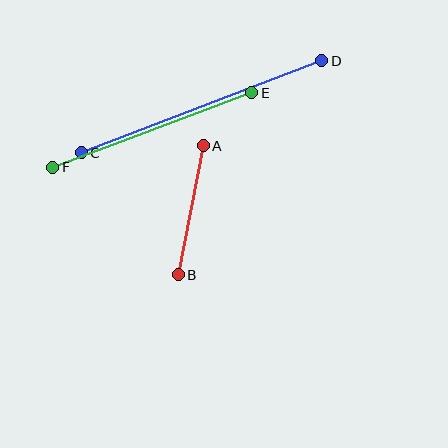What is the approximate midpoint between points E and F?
The midpoint is at approximately (152, 130) pixels.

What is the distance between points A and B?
The distance is approximately 131 pixels.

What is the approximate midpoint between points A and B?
The midpoint is at approximately (191, 210) pixels.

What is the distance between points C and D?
The distance is approximately 257 pixels.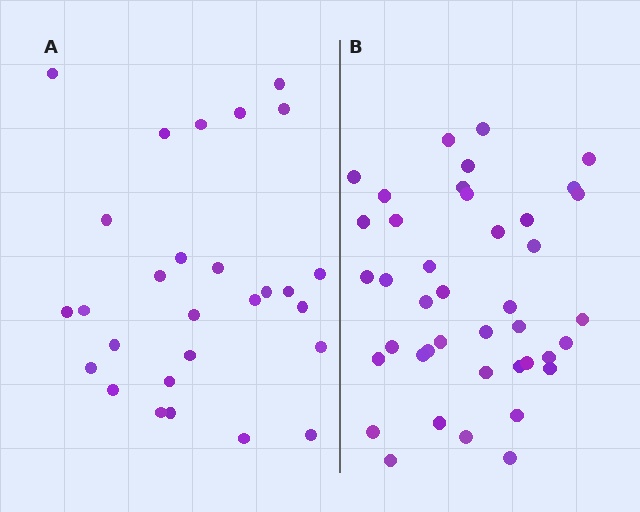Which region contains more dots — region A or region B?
Region B (the right region) has more dots.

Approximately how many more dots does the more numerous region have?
Region B has approximately 15 more dots than region A.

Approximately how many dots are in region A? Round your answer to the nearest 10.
About 30 dots. (The exact count is 28, which rounds to 30.)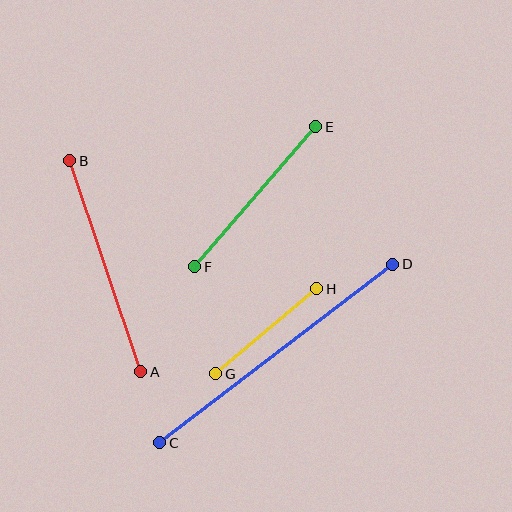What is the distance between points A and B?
The distance is approximately 223 pixels.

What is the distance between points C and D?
The distance is approximately 294 pixels.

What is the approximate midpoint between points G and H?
The midpoint is at approximately (266, 331) pixels.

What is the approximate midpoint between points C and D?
The midpoint is at approximately (276, 353) pixels.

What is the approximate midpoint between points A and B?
The midpoint is at approximately (105, 266) pixels.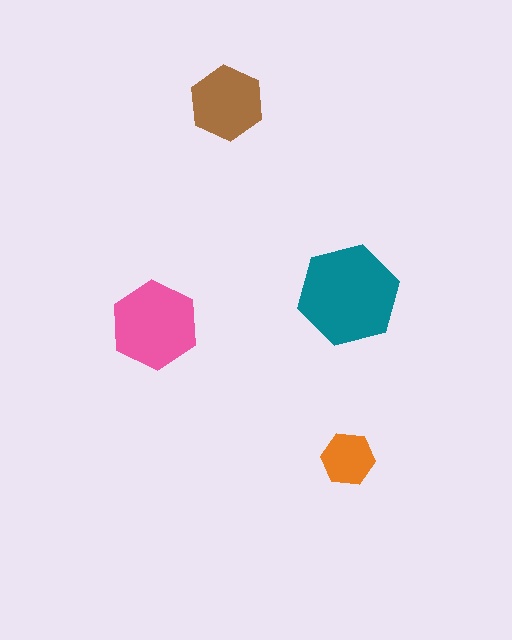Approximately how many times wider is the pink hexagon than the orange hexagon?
About 1.5 times wider.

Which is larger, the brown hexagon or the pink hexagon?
The pink one.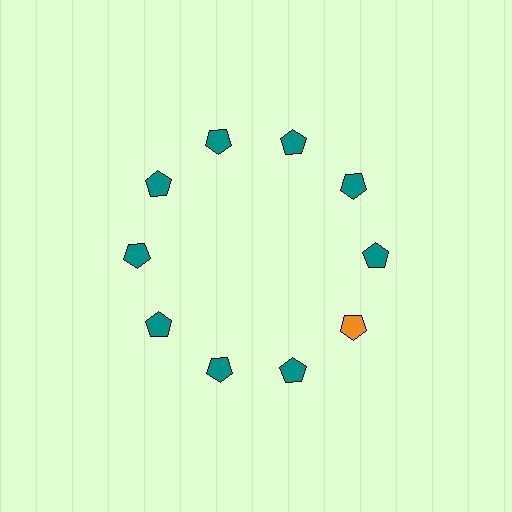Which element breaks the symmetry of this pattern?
The orange pentagon at roughly the 4 o'clock position breaks the symmetry. All other shapes are teal pentagons.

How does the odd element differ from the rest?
It has a different color: orange instead of teal.